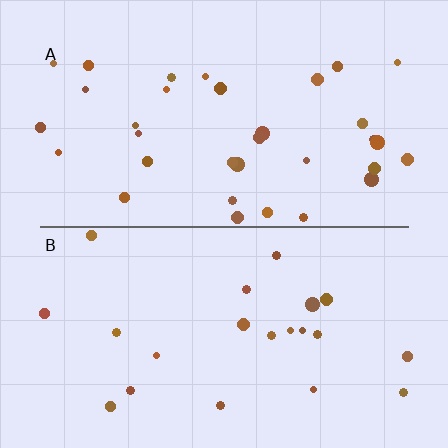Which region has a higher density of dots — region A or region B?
A (the top).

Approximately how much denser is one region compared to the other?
Approximately 1.6× — region A over region B.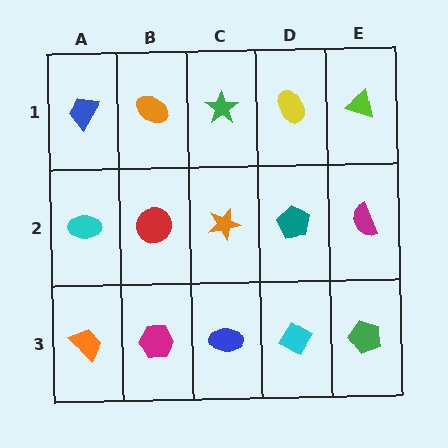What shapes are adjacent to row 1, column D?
A teal pentagon (row 2, column D), a green star (row 1, column C), a lime triangle (row 1, column E).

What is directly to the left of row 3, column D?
A blue ellipse.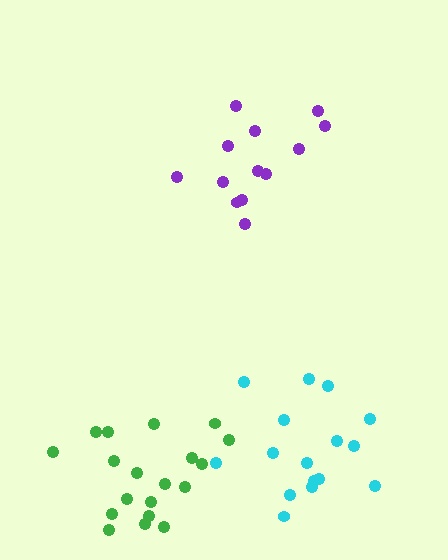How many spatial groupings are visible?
There are 3 spatial groupings.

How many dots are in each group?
Group 1: 13 dots, Group 2: 19 dots, Group 3: 16 dots (48 total).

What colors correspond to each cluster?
The clusters are colored: purple, green, cyan.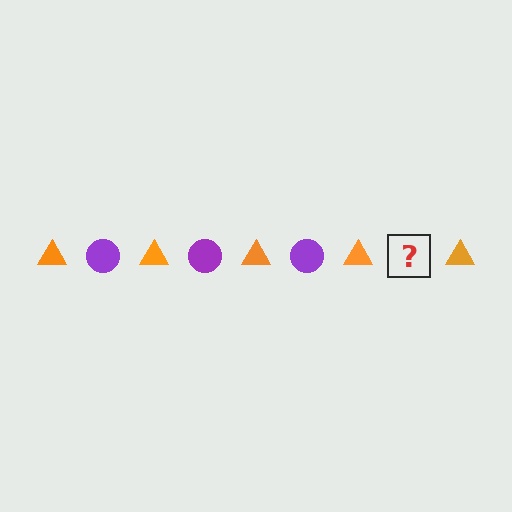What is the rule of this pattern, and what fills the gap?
The rule is that the pattern alternates between orange triangle and purple circle. The gap should be filled with a purple circle.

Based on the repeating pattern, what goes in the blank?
The blank should be a purple circle.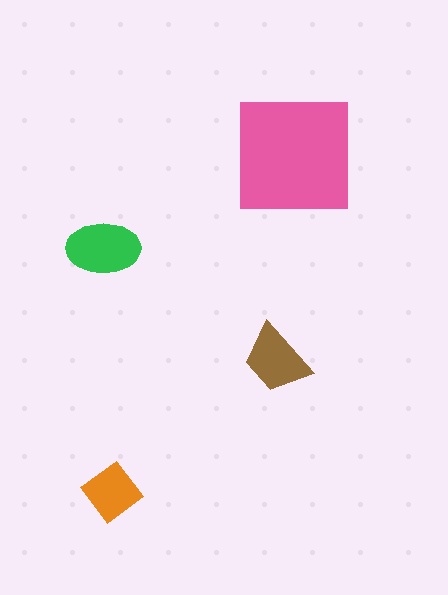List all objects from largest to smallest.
The pink square, the green ellipse, the brown trapezoid, the orange diamond.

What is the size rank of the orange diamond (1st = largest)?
4th.